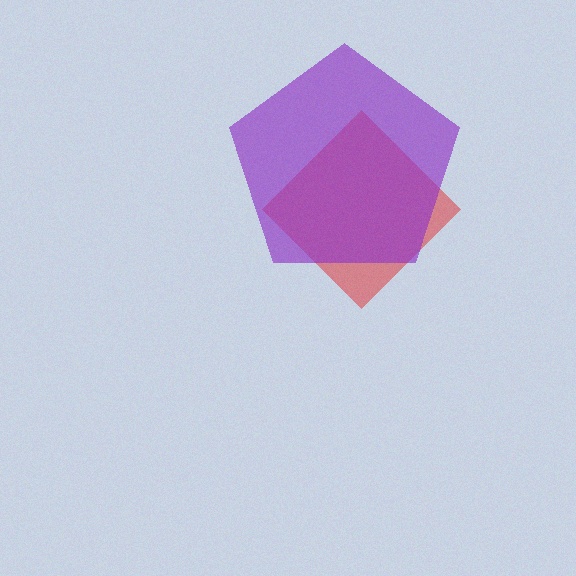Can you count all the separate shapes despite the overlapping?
Yes, there are 2 separate shapes.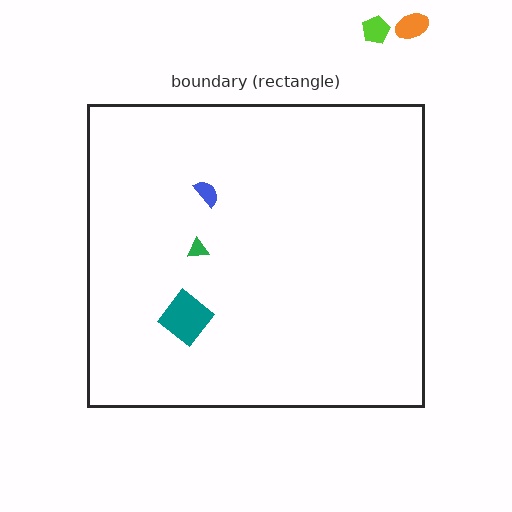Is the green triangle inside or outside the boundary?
Inside.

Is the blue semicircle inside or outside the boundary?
Inside.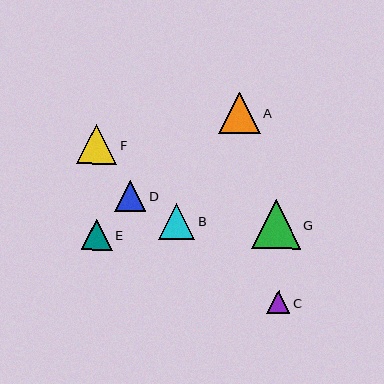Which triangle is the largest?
Triangle G is the largest with a size of approximately 48 pixels.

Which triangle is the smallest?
Triangle C is the smallest with a size of approximately 23 pixels.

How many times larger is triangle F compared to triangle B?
Triangle F is approximately 1.1 times the size of triangle B.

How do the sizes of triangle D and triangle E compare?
Triangle D and triangle E are approximately the same size.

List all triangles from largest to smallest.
From largest to smallest: G, A, F, B, D, E, C.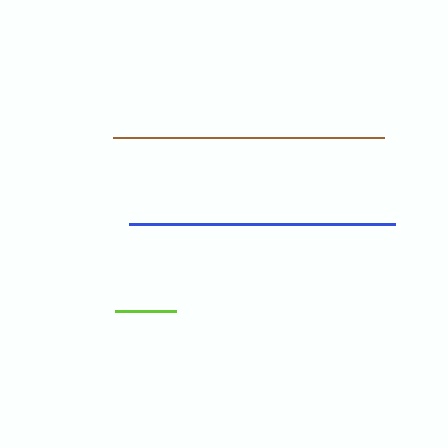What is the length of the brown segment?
The brown segment is approximately 270 pixels long.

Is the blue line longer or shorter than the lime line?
The blue line is longer than the lime line.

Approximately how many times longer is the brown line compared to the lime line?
The brown line is approximately 4.4 times the length of the lime line.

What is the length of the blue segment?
The blue segment is approximately 266 pixels long.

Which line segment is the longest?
The brown line is the longest at approximately 270 pixels.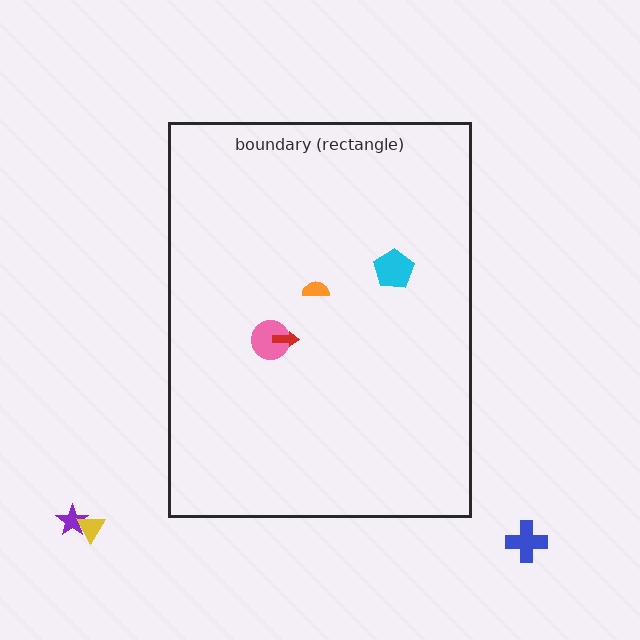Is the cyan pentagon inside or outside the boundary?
Inside.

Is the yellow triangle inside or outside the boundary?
Outside.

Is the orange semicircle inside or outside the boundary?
Inside.